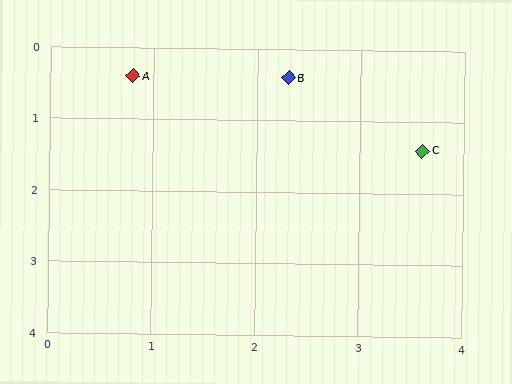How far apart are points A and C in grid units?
Points A and C are about 3.0 grid units apart.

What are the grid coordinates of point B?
Point B is at approximately (2.3, 0.4).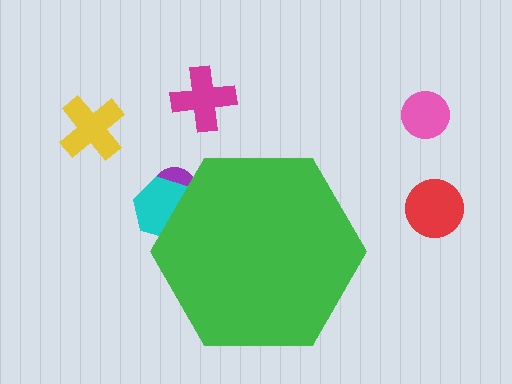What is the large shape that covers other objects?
A green hexagon.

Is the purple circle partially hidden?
Yes, the purple circle is partially hidden behind the green hexagon.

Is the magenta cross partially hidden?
No, the magenta cross is fully visible.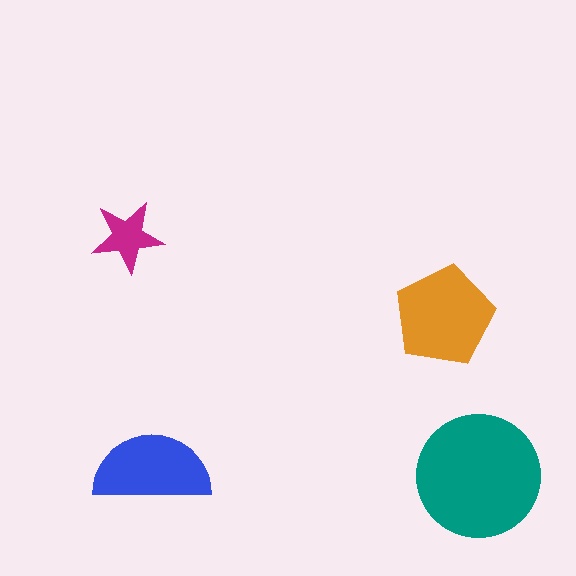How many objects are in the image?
There are 4 objects in the image.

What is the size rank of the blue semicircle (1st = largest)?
3rd.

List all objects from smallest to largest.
The magenta star, the blue semicircle, the orange pentagon, the teal circle.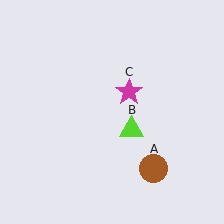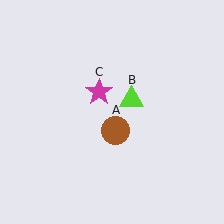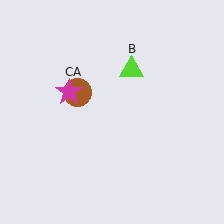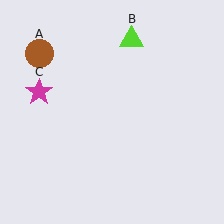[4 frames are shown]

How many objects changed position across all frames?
3 objects changed position: brown circle (object A), lime triangle (object B), magenta star (object C).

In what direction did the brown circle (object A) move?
The brown circle (object A) moved up and to the left.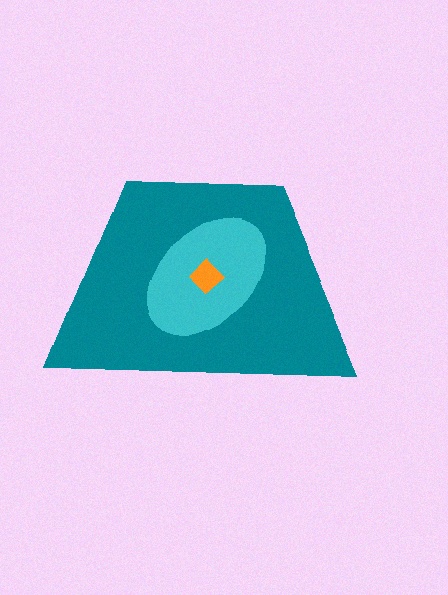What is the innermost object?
The orange diamond.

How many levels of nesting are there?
3.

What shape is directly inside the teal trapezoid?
The cyan ellipse.